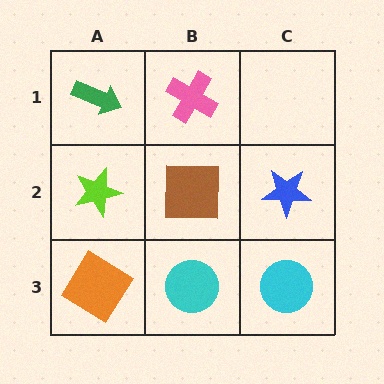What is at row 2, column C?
A blue star.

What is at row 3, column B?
A cyan circle.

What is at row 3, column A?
An orange diamond.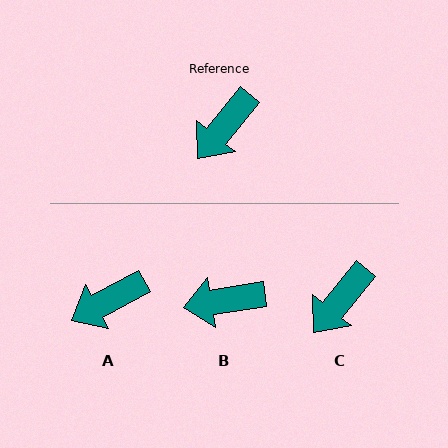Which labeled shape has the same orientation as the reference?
C.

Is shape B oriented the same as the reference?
No, it is off by about 42 degrees.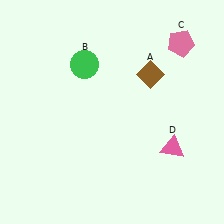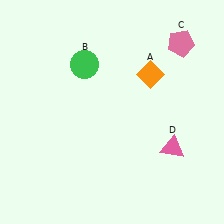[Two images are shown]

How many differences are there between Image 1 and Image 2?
There is 1 difference between the two images.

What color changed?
The diamond (A) changed from brown in Image 1 to orange in Image 2.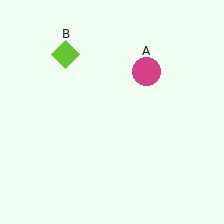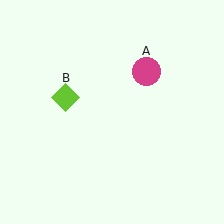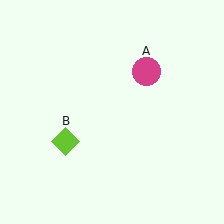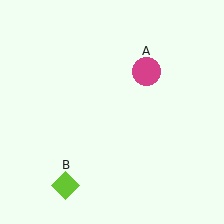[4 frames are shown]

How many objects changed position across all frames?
1 object changed position: lime diamond (object B).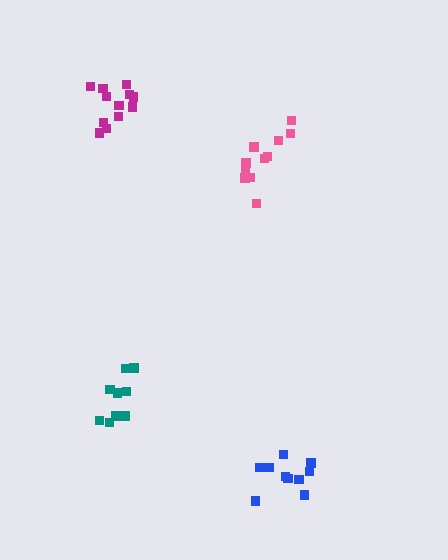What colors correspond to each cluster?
The clusters are colored: blue, pink, magenta, teal.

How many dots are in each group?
Group 1: 10 dots, Group 2: 11 dots, Group 3: 12 dots, Group 4: 10 dots (43 total).